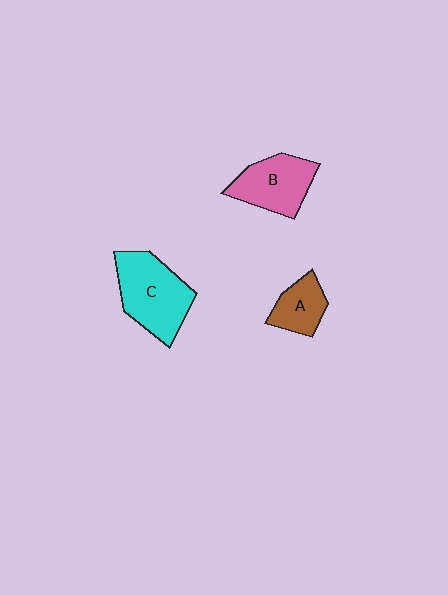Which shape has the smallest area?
Shape A (brown).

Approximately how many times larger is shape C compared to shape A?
Approximately 2.0 times.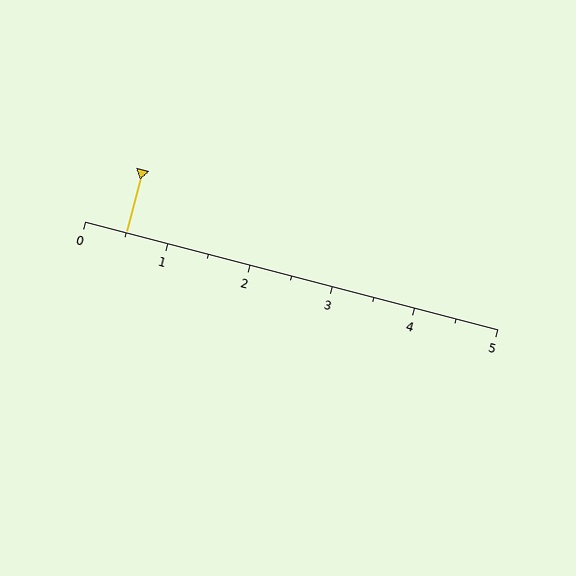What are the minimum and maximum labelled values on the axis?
The axis runs from 0 to 5.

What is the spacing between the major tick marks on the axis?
The major ticks are spaced 1 apart.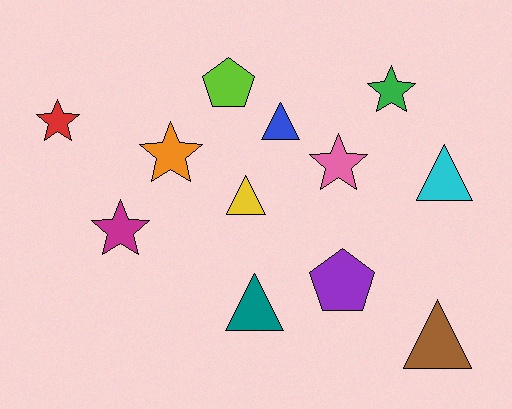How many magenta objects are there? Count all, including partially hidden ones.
There is 1 magenta object.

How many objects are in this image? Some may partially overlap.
There are 12 objects.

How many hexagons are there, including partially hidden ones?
There are no hexagons.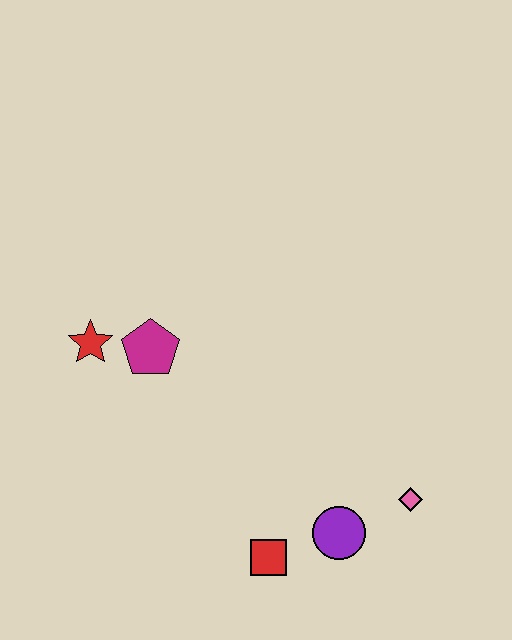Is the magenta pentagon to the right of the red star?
Yes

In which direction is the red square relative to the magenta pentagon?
The red square is below the magenta pentagon.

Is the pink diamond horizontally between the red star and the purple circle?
No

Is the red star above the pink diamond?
Yes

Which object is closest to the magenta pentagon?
The red star is closest to the magenta pentagon.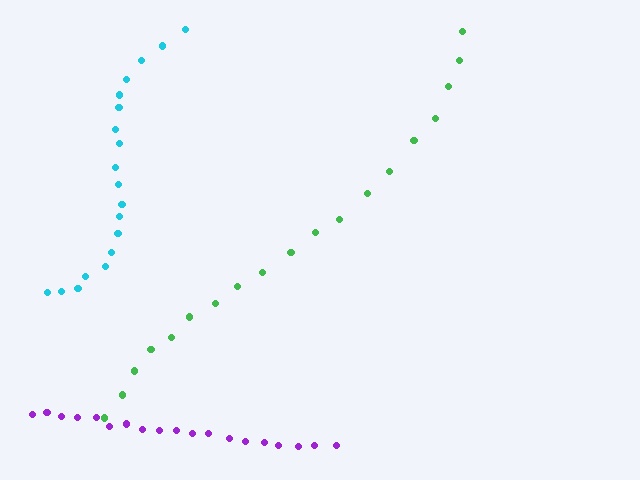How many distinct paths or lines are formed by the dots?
There are 3 distinct paths.